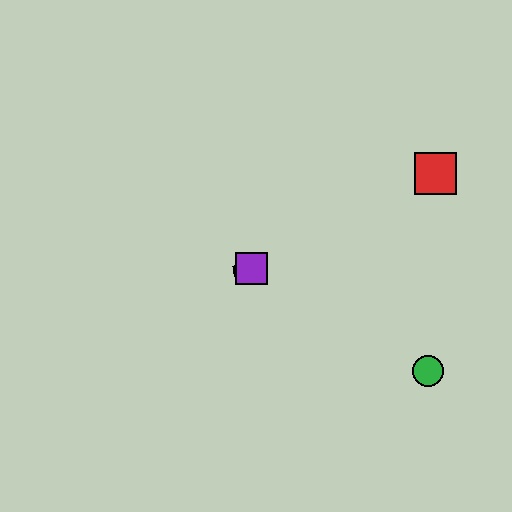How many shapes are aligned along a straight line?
4 shapes (the red square, the blue star, the yellow circle, the purple square) are aligned along a straight line.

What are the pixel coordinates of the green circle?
The green circle is at (428, 371).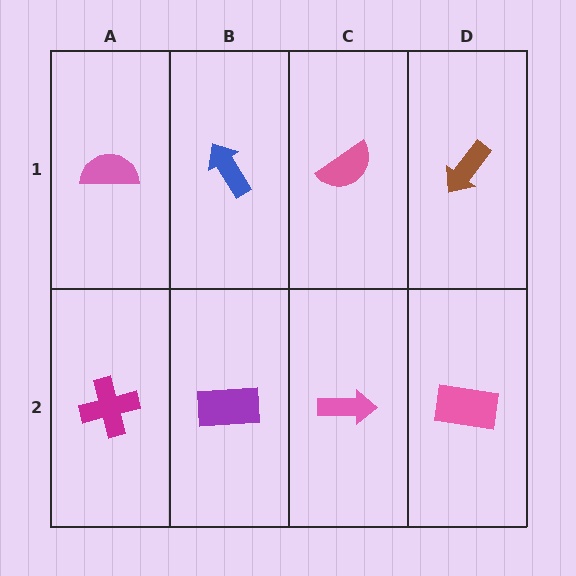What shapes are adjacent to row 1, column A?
A magenta cross (row 2, column A), a blue arrow (row 1, column B).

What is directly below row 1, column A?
A magenta cross.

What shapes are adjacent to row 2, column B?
A blue arrow (row 1, column B), a magenta cross (row 2, column A), a pink arrow (row 2, column C).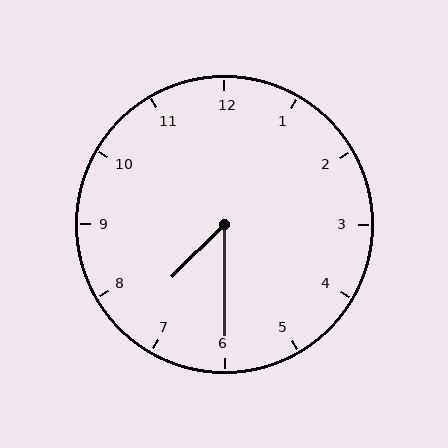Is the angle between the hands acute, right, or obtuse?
It is acute.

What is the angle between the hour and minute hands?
Approximately 45 degrees.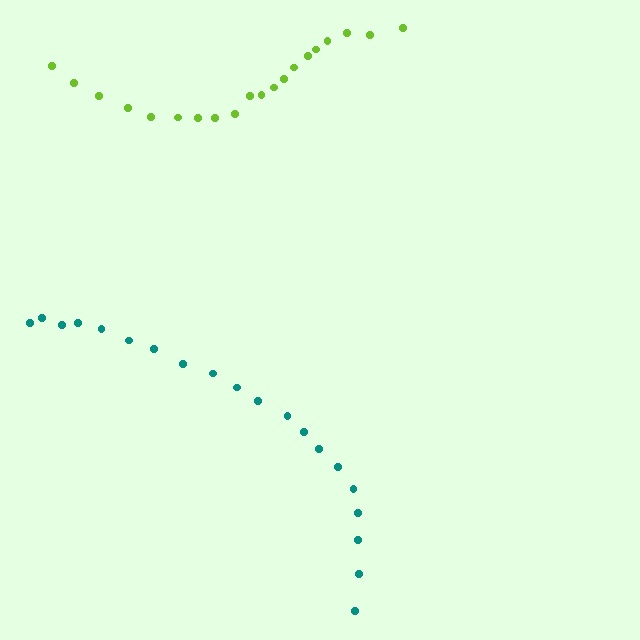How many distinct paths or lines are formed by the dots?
There are 2 distinct paths.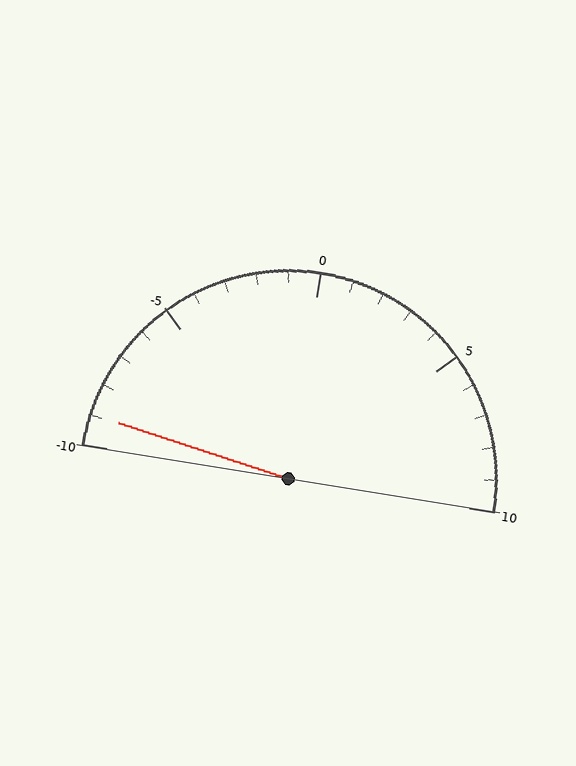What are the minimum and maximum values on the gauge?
The gauge ranges from -10 to 10.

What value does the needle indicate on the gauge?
The needle indicates approximately -9.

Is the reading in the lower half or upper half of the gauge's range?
The reading is in the lower half of the range (-10 to 10).